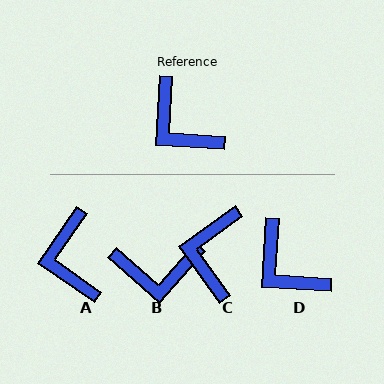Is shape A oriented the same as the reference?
No, it is off by about 31 degrees.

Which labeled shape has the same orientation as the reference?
D.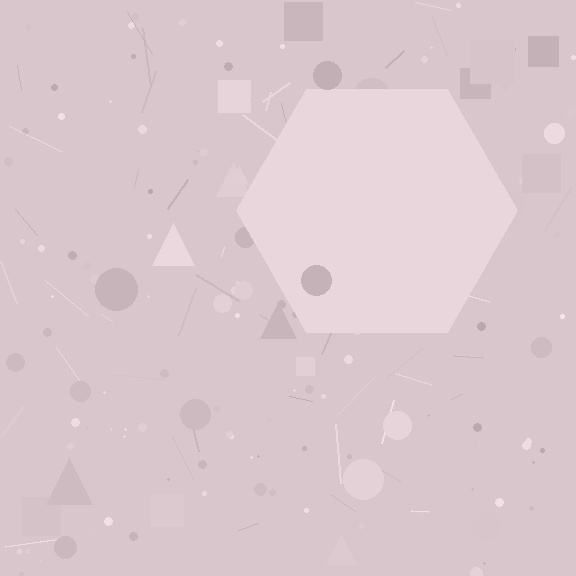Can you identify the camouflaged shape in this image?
The camouflaged shape is a hexagon.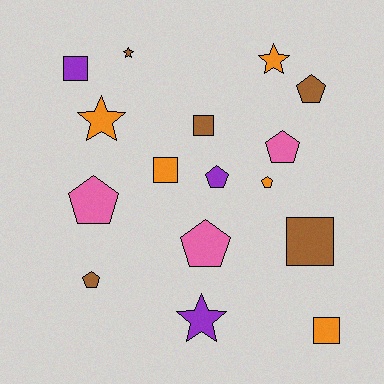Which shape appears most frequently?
Pentagon, with 7 objects.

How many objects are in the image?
There are 16 objects.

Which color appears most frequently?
Brown, with 5 objects.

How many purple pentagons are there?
There is 1 purple pentagon.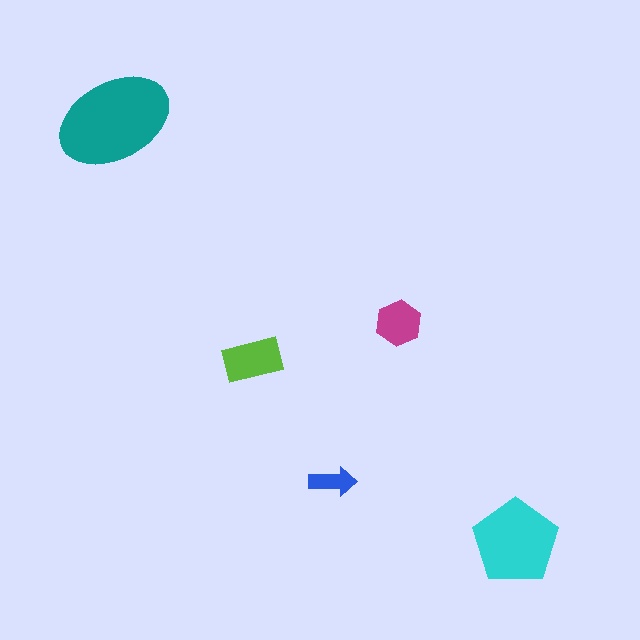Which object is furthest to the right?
The cyan pentagon is rightmost.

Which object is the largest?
The teal ellipse.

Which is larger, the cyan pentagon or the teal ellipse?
The teal ellipse.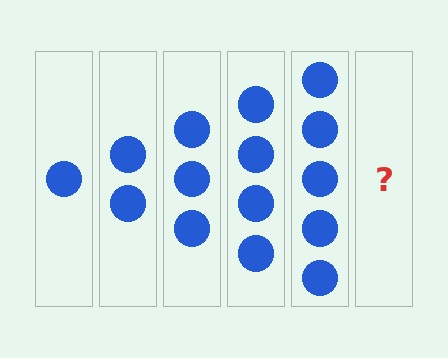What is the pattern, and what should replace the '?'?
The pattern is that each step adds one more circle. The '?' should be 6 circles.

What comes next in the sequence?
The next element should be 6 circles.